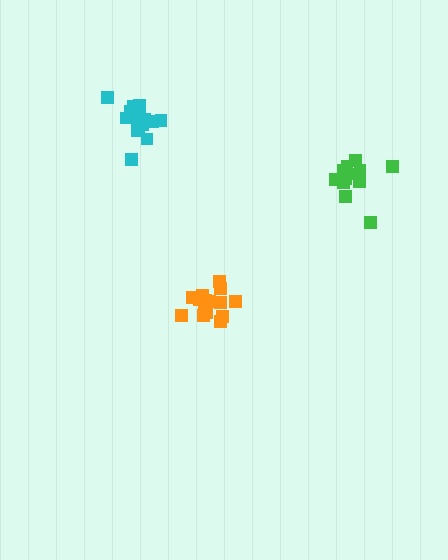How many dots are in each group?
Group 1: 15 dots, Group 2: 13 dots, Group 3: 15 dots (43 total).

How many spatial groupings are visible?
There are 3 spatial groupings.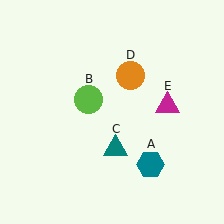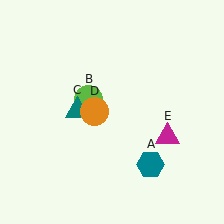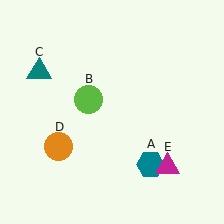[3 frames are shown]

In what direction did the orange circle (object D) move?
The orange circle (object D) moved down and to the left.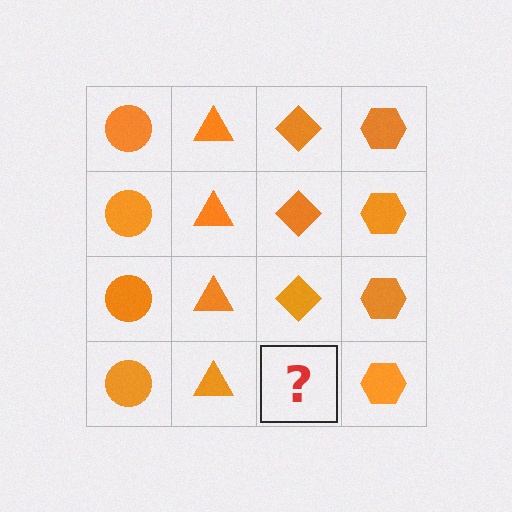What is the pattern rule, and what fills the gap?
The rule is that each column has a consistent shape. The gap should be filled with an orange diamond.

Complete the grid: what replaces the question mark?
The question mark should be replaced with an orange diamond.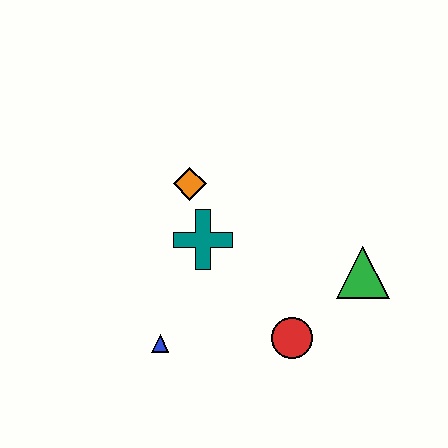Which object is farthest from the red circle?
The orange diamond is farthest from the red circle.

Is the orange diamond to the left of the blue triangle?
No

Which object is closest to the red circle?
The green triangle is closest to the red circle.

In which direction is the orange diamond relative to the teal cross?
The orange diamond is above the teal cross.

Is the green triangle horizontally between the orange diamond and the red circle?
No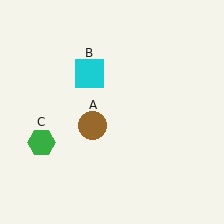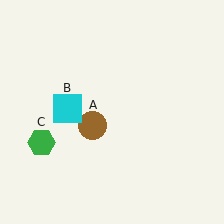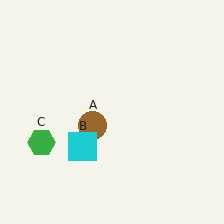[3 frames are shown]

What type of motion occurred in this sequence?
The cyan square (object B) rotated counterclockwise around the center of the scene.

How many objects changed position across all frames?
1 object changed position: cyan square (object B).